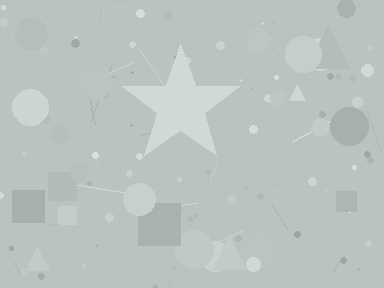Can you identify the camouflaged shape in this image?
The camouflaged shape is a star.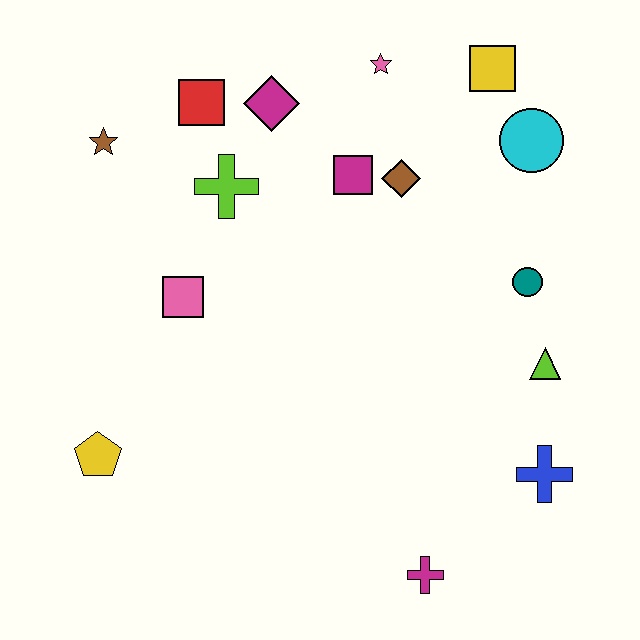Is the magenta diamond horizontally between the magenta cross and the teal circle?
No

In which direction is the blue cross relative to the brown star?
The blue cross is to the right of the brown star.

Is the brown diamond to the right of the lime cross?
Yes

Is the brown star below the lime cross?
No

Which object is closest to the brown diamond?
The magenta square is closest to the brown diamond.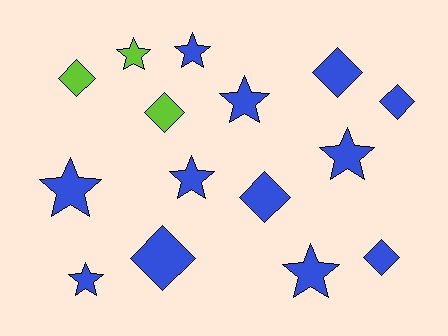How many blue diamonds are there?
There are 5 blue diamonds.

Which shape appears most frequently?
Star, with 8 objects.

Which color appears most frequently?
Blue, with 12 objects.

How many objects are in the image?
There are 15 objects.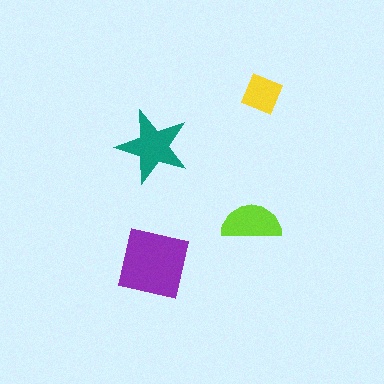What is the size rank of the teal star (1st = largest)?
2nd.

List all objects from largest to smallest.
The purple square, the teal star, the lime semicircle, the yellow diamond.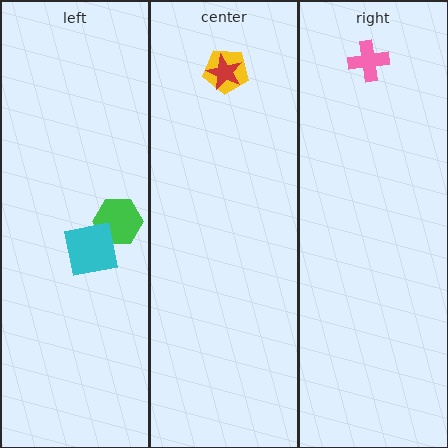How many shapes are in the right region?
1.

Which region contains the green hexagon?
The left region.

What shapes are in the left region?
The green hexagon, the cyan square.